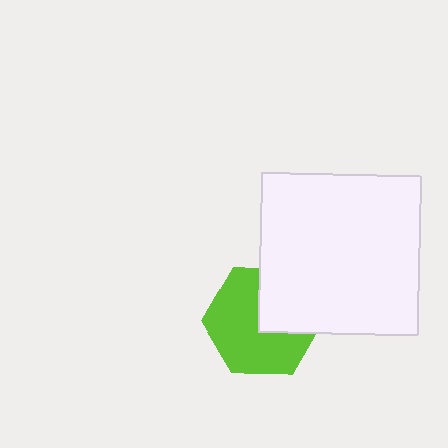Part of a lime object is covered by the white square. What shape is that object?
It is a hexagon.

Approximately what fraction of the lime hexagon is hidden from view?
Roughly 35% of the lime hexagon is hidden behind the white square.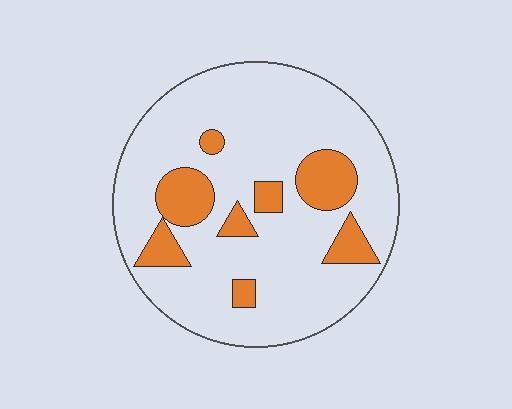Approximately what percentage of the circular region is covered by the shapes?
Approximately 20%.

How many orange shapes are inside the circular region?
8.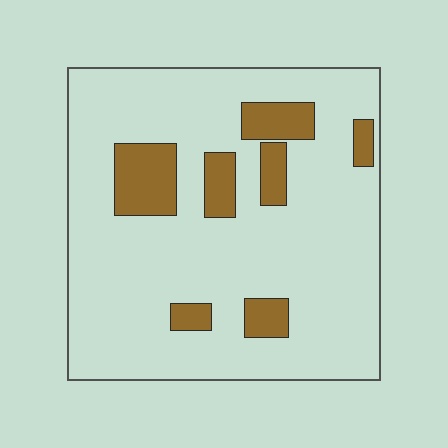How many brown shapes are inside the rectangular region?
7.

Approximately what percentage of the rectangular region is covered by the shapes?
Approximately 15%.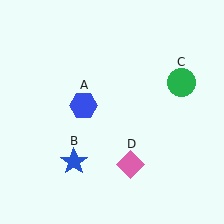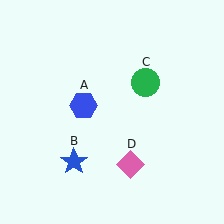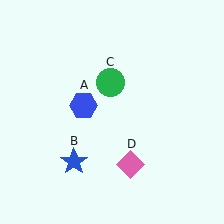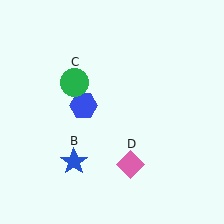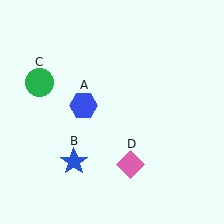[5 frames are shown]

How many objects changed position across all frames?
1 object changed position: green circle (object C).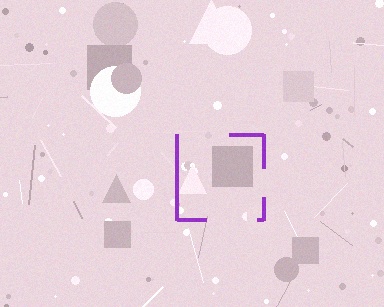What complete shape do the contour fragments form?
The contour fragments form a square.